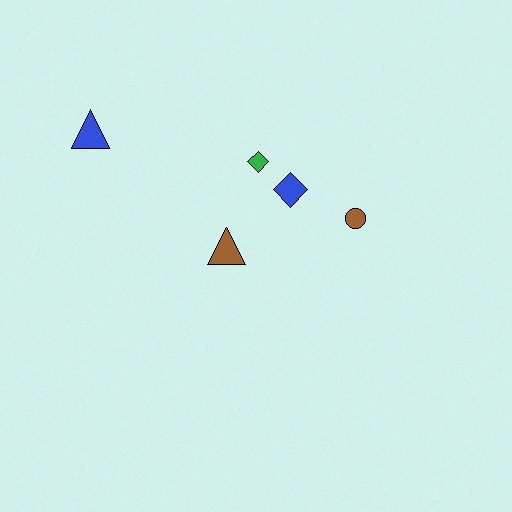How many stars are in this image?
There are no stars.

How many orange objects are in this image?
There are no orange objects.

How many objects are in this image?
There are 5 objects.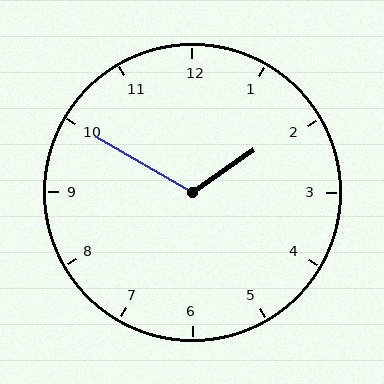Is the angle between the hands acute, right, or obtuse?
It is obtuse.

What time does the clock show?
1:50.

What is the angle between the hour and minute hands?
Approximately 115 degrees.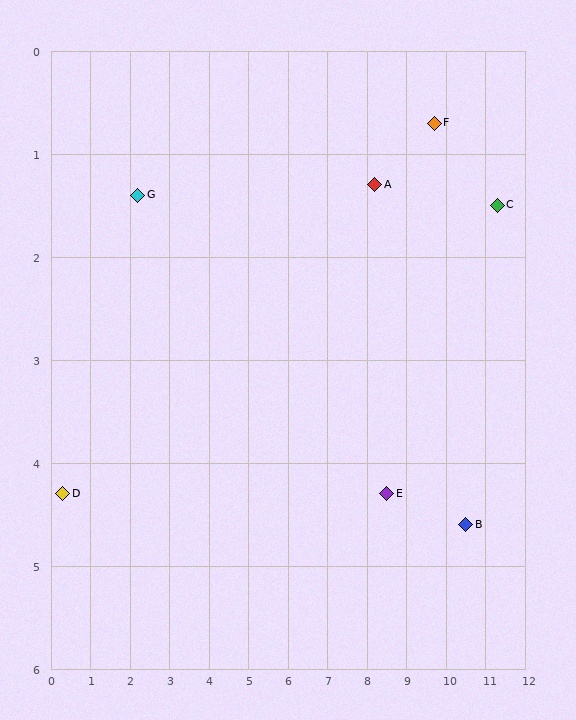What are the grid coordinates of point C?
Point C is at approximately (11.3, 1.5).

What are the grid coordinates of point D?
Point D is at approximately (0.3, 4.3).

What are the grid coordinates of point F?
Point F is at approximately (9.7, 0.7).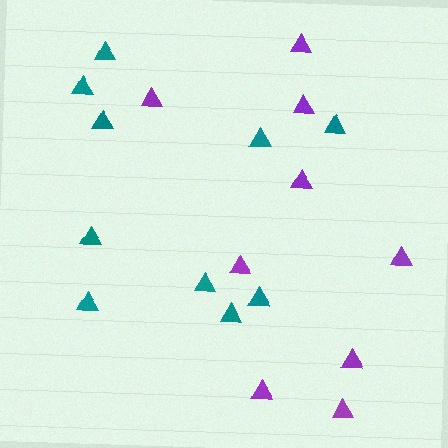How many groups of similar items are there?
There are 2 groups: one group of teal triangles (10) and one group of purple triangles (9).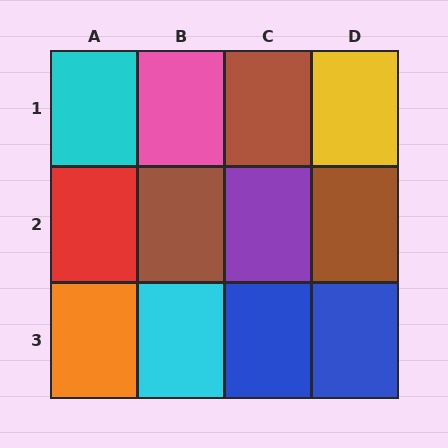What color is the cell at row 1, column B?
Pink.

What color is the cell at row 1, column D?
Yellow.